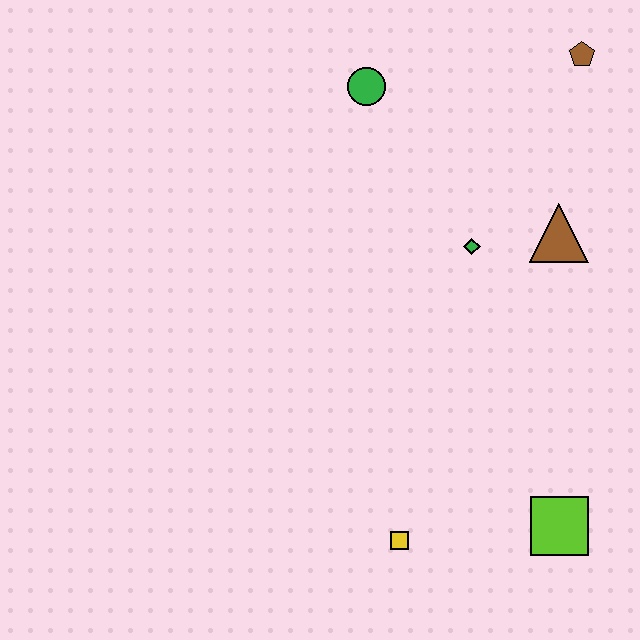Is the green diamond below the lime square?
No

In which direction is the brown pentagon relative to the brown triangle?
The brown pentagon is above the brown triangle.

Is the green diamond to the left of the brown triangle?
Yes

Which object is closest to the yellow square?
The lime square is closest to the yellow square.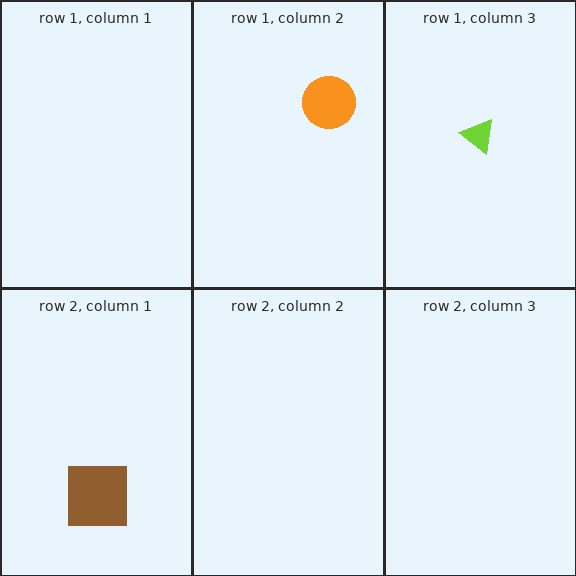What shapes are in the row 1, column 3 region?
The lime triangle.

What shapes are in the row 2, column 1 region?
The brown square.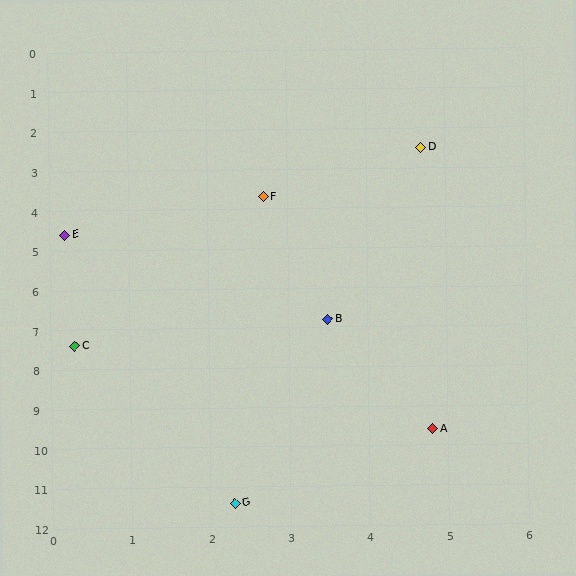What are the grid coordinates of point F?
Point F is at approximately (2.7, 3.7).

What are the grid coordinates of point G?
Point G is at approximately (2.3, 11.4).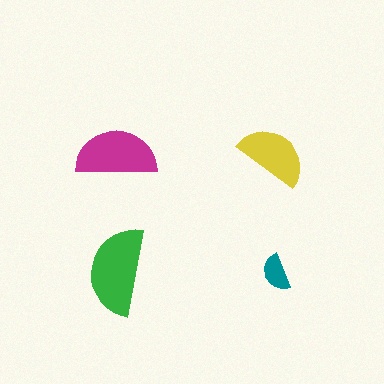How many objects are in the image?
There are 4 objects in the image.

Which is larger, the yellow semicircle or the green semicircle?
The green one.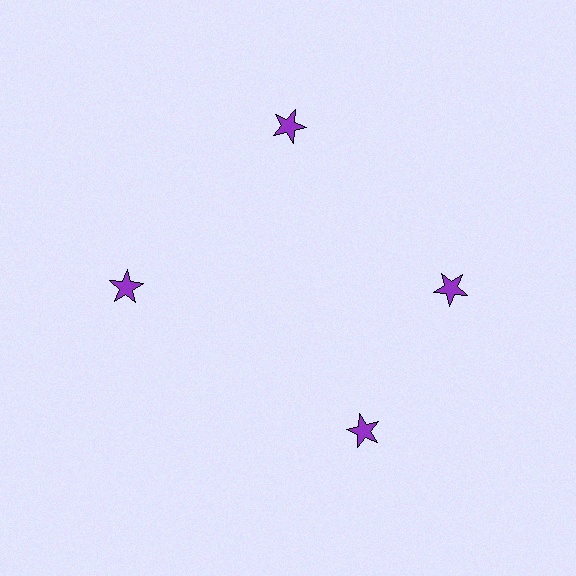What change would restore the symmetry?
The symmetry would be restored by rotating it back into even spacing with its neighbors so that all 4 stars sit at equal angles and equal distance from the center.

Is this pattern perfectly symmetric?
No. The 4 purple stars are arranged in a ring, but one element near the 6 o'clock position is rotated out of alignment along the ring, breaking the 4-fold rotational symmetry.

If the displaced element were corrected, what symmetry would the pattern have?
It would have 4-fold rotational symmetry — the pattern would map onto itself every 90 degrees.